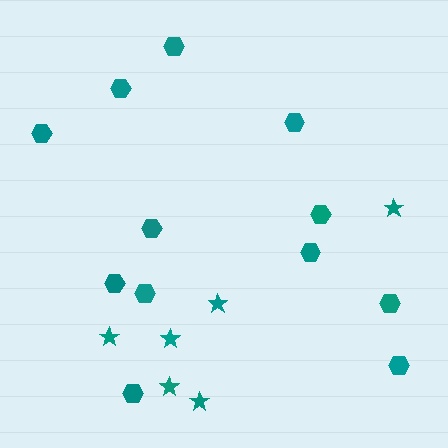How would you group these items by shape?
There are 2 groups: one group of stars (6) and one group of hexagons (12).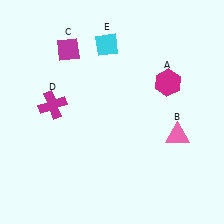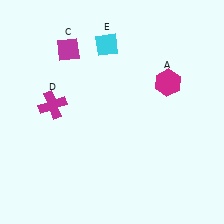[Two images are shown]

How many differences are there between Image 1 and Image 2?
There is 1 difference between the two images.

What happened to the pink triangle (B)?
The pink triangle (B) was removed in Image 2. It was in the bottom-right area of Image 1.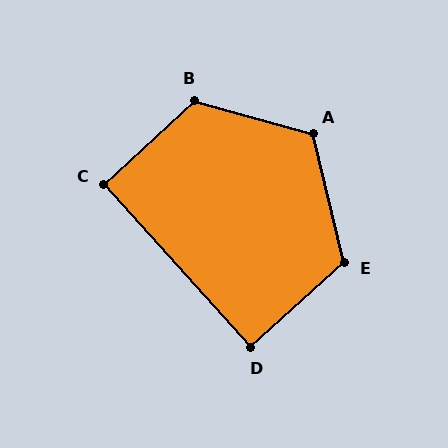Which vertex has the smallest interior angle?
D, at approximately 90 degrees.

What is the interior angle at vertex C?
Approximately 91 degrees (approximately right).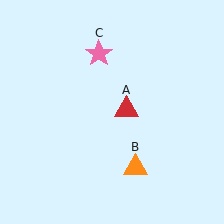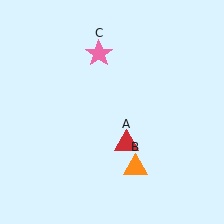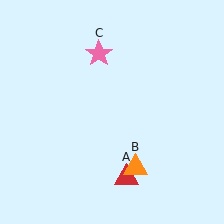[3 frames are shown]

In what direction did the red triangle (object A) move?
The red triangle (object A) moved down.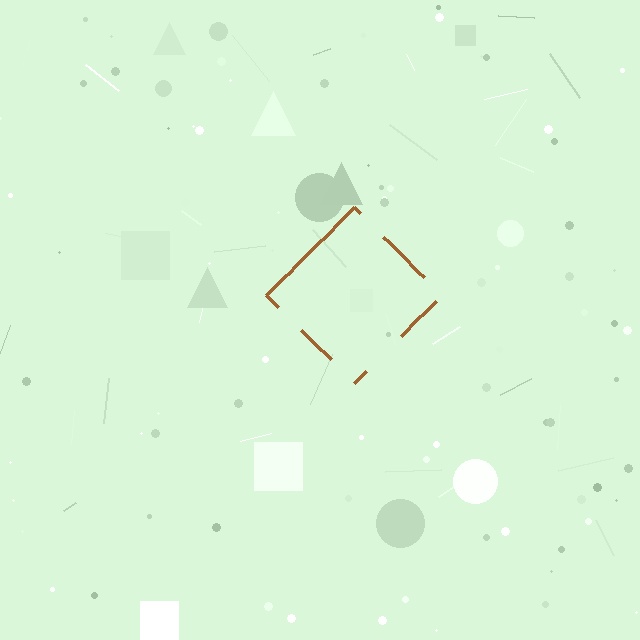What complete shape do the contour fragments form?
The contour fragments form a diamond.